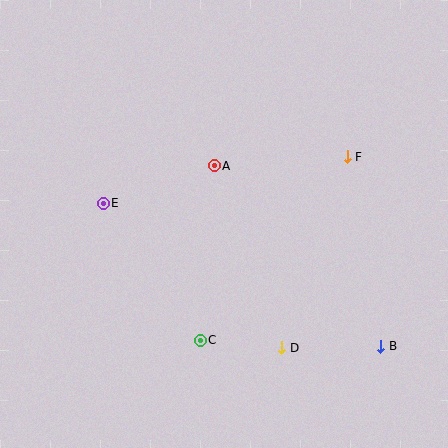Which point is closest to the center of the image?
Point A at (214, 166) is closest to the center.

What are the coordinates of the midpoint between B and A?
The midpoint between B and A is at (297, 256).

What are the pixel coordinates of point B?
Point B is at (381, 346).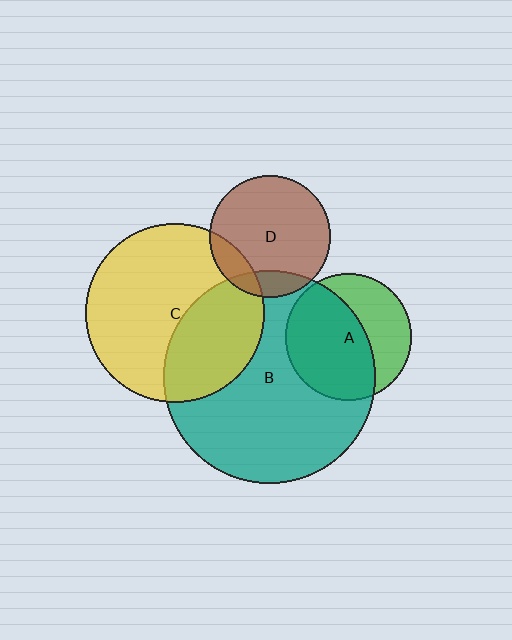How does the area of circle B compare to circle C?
Approximately 1.4 times.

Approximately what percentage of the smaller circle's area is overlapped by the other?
Approximately 15%.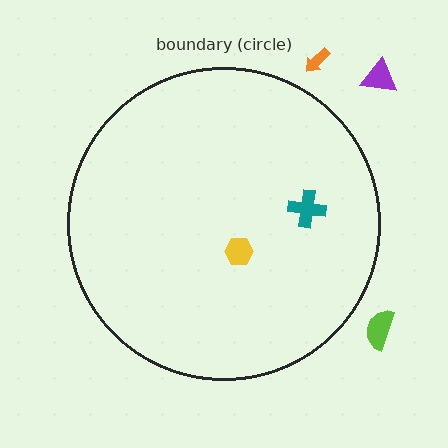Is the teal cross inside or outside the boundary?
Inside.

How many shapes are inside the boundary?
2 inside, 3 outside.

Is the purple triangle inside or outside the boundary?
Outside.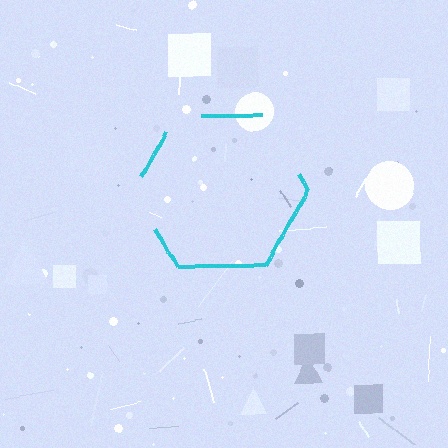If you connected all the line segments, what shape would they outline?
They would outline a hexagon.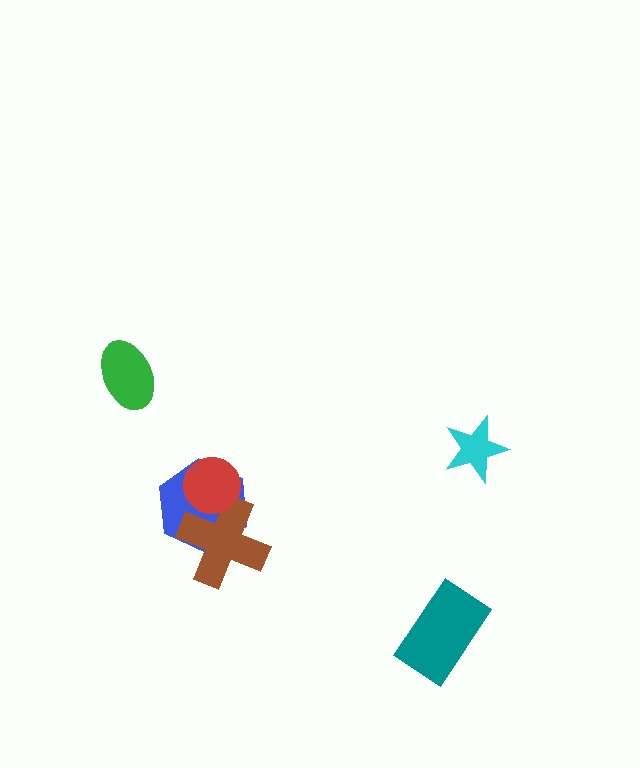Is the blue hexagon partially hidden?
Yes, it is partially covered by another shape.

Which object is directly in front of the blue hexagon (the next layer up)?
The brown cross is directly in front of the blue hexagon.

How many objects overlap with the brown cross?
2 objects overlap with the brown cross.